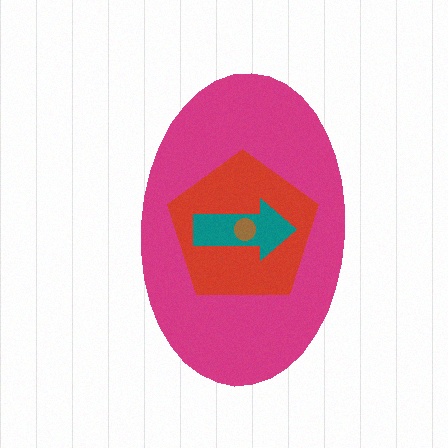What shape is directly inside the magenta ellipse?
The red pentagon.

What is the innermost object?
The brown circle.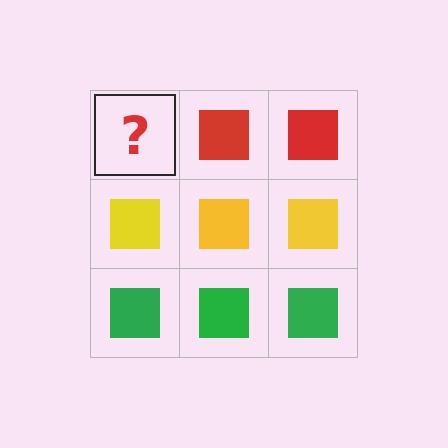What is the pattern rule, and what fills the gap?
The rule is that each row has a consistent color. The gap should be filled with a red square.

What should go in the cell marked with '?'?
The missing cell should contain a red square.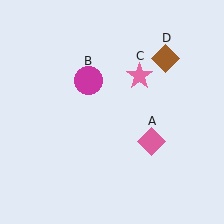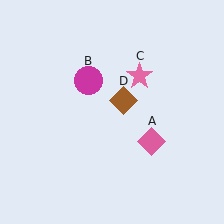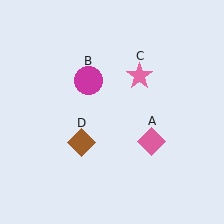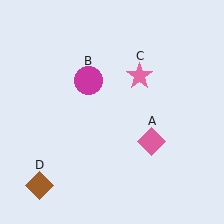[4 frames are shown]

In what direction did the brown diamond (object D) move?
The brown diamond (object D) moved down and to the left.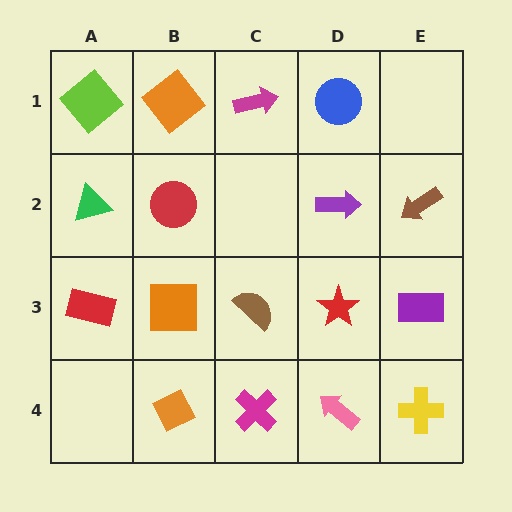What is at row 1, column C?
A magenta arrow.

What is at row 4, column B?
An orange diamond.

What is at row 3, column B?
An orange square.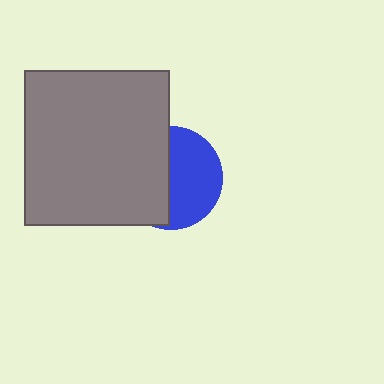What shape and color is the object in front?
The object in front is a gray rectangle.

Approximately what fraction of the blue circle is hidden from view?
Roughly 47% of the blue circle is hidden behind the gray rectangle.